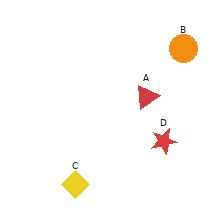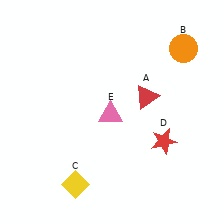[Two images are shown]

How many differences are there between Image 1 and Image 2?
There is 1 difference between the two images.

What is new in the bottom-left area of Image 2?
A pink triangle (E) was added in the bottom-left area of Image 2.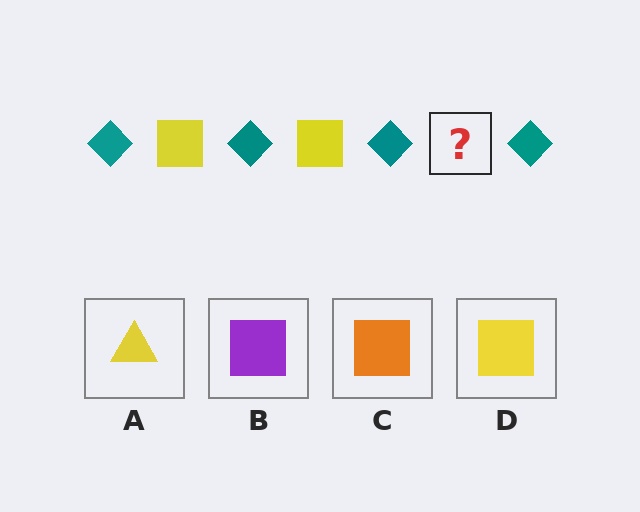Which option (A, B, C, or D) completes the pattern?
D.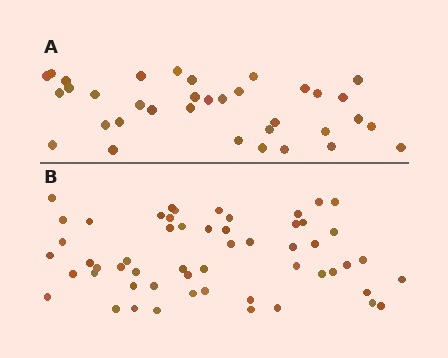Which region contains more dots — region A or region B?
Region B (the bottom region) has more dots.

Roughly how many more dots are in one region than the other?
Region B has approximately 20 more dots than region A.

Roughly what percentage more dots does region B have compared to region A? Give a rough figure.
About 55% more.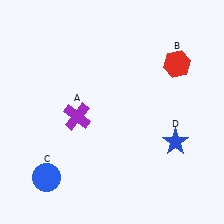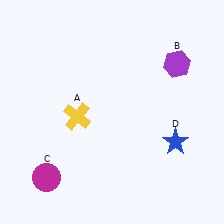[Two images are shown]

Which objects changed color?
A changed from purple to yellow. B changed from red to purple. C changed from blue to magenta.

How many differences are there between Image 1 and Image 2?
There are 3 differences between the two images.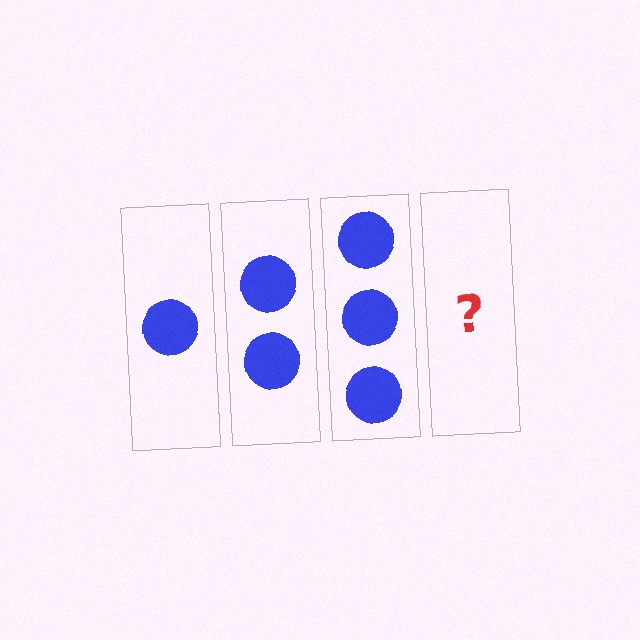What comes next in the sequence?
The next element should be 4 circles.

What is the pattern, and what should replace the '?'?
The pattern is that each step adds one more circle. The '?' should be 4 circles.